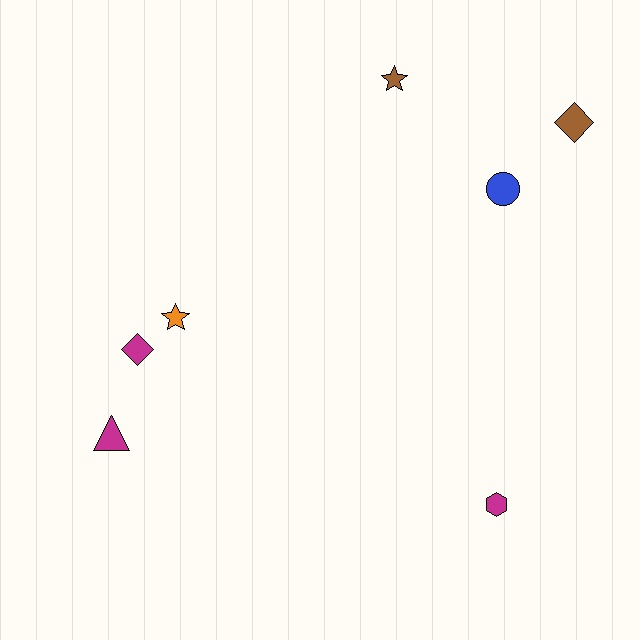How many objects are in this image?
There are 7 objects.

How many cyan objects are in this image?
There are no cyan objects.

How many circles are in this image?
There is 1 circle.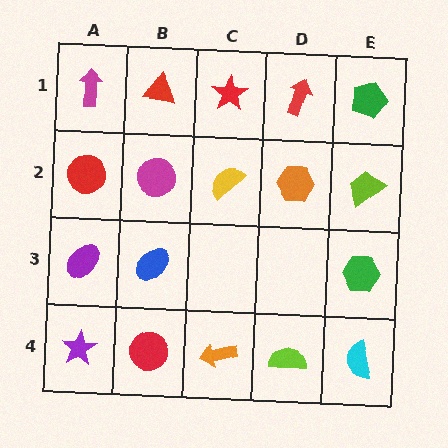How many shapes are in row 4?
5 shapes.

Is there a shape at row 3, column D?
No, that cell is empty.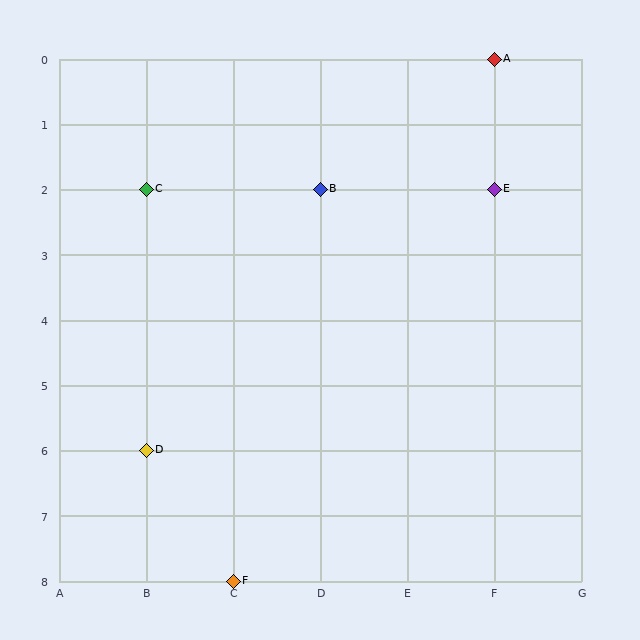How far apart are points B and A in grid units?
Points B and A are 2 columns and 2 rows apart (about 2.8 grid units diagonally).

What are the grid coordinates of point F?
Point F is at grid coordinates (C, 8).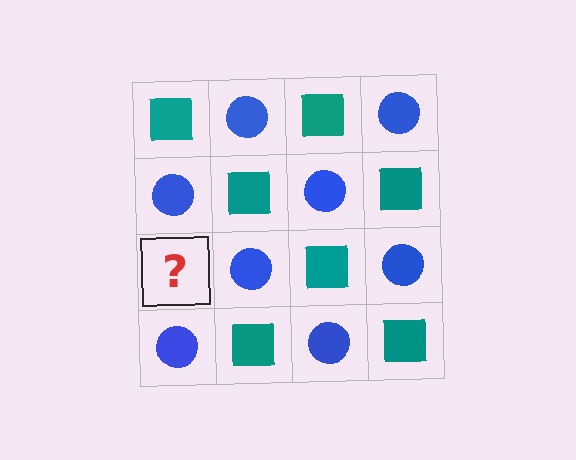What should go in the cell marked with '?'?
The missing cell should contain a teal square.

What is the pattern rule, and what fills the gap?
The rule is that it alternates teal square and blue circle in a checkerboard pattern. The gap should be filled with a teal square.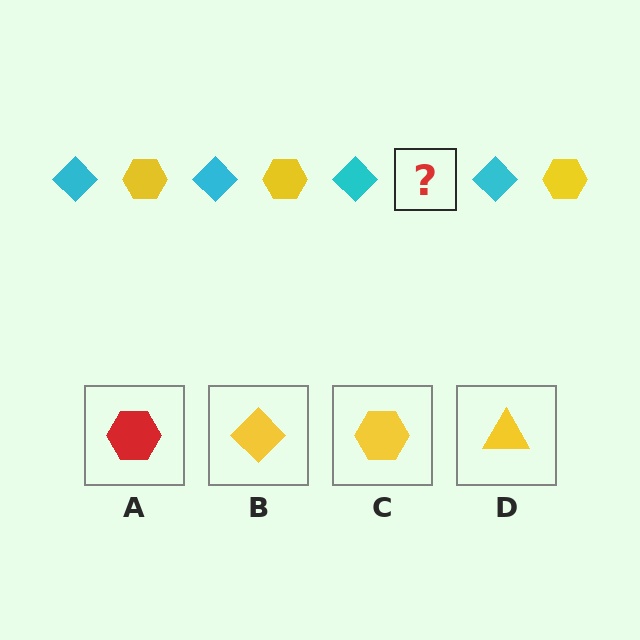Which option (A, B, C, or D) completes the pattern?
C.